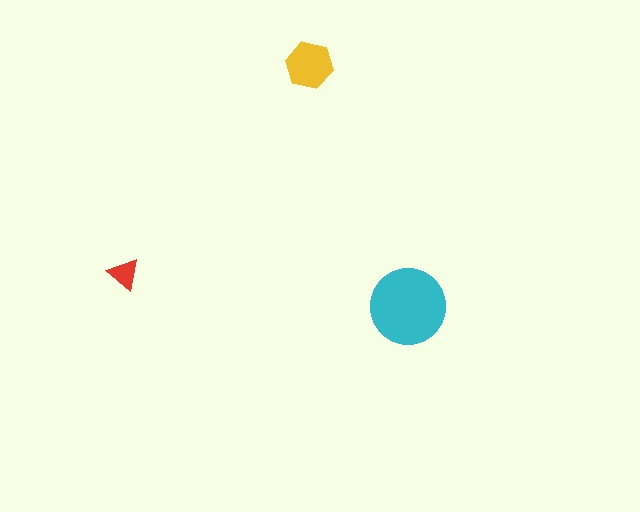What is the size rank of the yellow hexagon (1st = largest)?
2nd.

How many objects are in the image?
There are 3 objects in the image.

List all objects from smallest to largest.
The red triangle, the yellow hexagon, the cyan circle.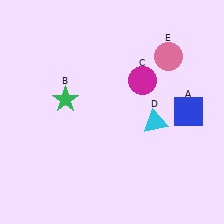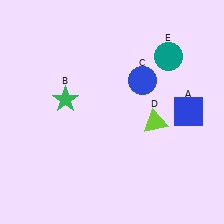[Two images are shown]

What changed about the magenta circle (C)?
In Image 1, C is magenta. In Image 2, it changed to blue.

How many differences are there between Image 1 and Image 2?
There are 3 differences between the two images.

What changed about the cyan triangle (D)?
In Image 1, D is cyan. In Image 2, it changed to lime.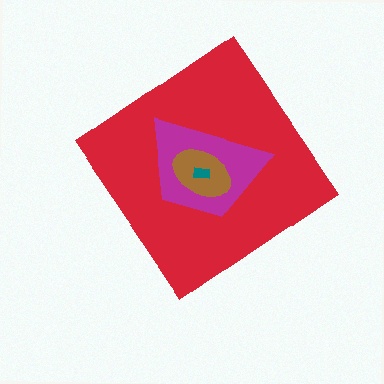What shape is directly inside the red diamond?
The magenta trapezoid.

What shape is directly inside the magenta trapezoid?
The brown ellipse.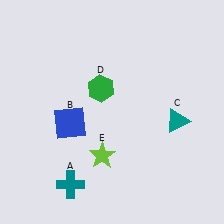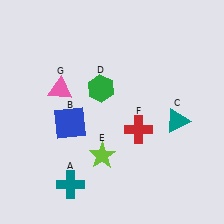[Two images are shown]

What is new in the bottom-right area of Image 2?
A red cross (F) was added in the bottom-right area of Image 2.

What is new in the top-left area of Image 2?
A pink triangle (G) was added in the top-left area of Image 2.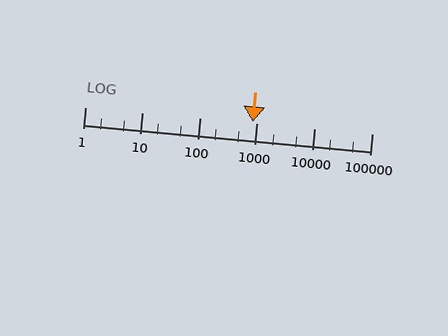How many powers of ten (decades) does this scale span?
The scale spans 5 decades, from 1 to 100000.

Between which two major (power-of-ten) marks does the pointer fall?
The pointer is between 100 and 1000.